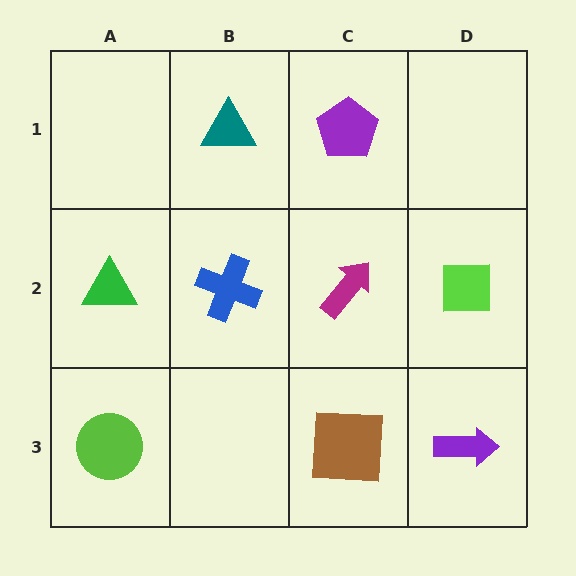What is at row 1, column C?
A purple pentagon.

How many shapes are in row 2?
4 shapes.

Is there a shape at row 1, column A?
No, that cell is empty.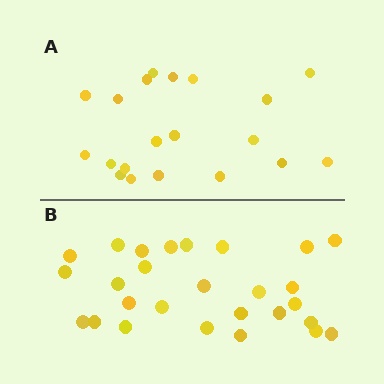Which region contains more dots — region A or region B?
Region B (the bottom region) has more dots.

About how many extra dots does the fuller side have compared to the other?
Region B has roughly 8 or so more dots than region A.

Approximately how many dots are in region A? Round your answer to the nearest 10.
About 20 dots.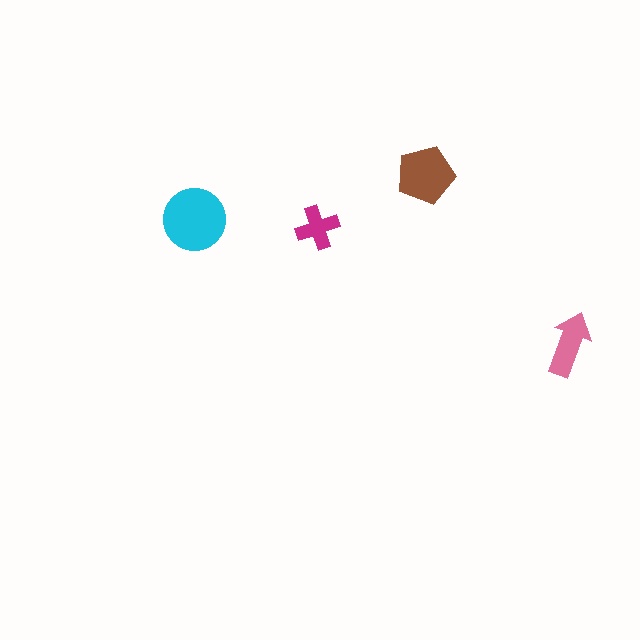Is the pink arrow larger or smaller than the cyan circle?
Smaller.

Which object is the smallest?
The magenta cross.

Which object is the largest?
The cyan circle.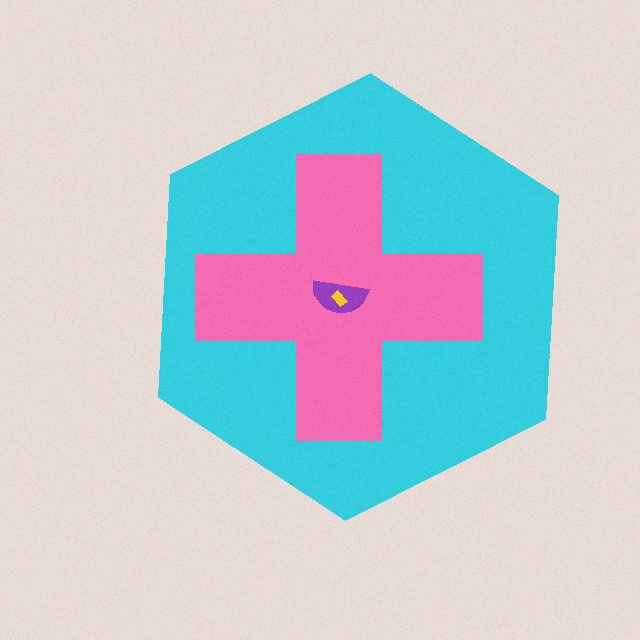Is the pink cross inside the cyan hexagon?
Yes.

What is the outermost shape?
The cyan hexagon.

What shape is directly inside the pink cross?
The purple semicircle.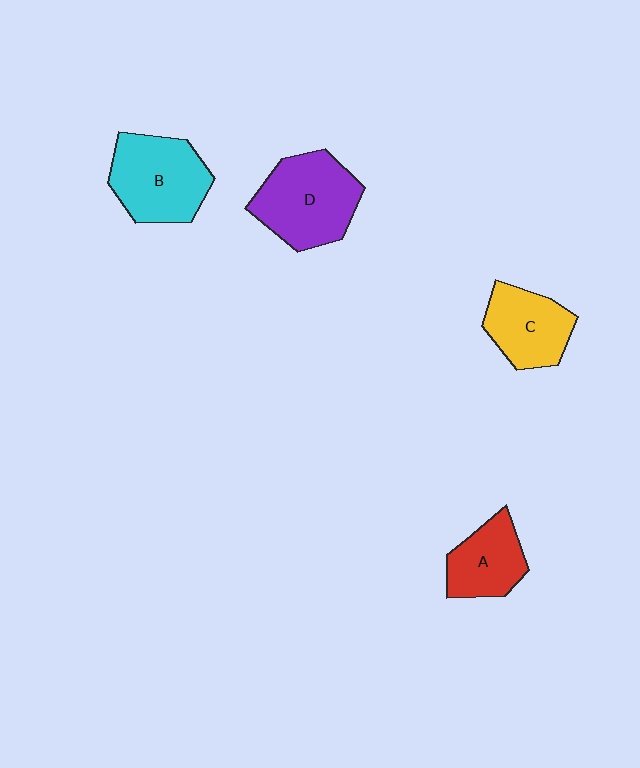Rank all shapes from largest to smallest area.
From largest to smallest: D (purple), B (cyan), C (yellow), A (red).